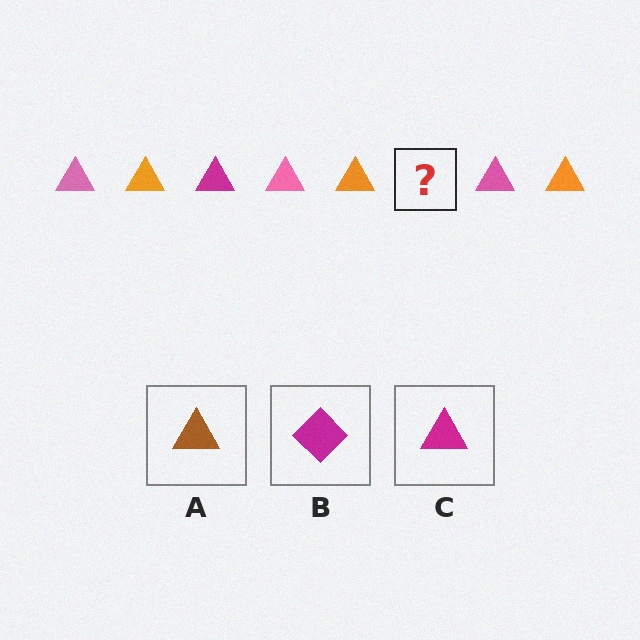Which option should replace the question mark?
Option C.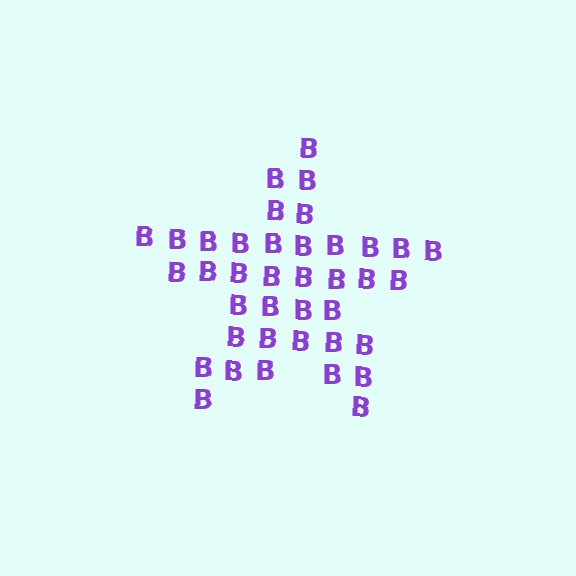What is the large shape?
The large shape is a star.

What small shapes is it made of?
It is made of small letter B's.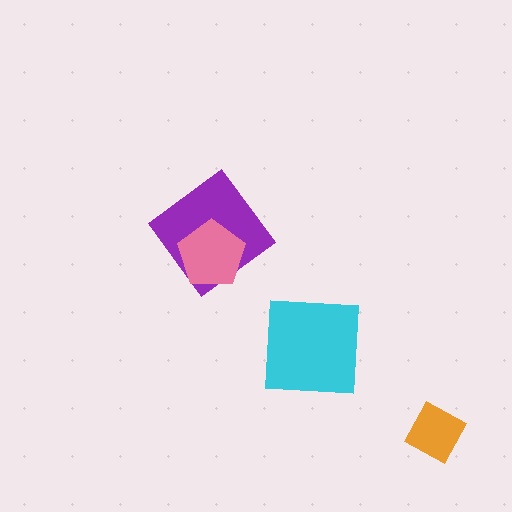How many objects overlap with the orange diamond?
0 objects overlap with the orange diamond.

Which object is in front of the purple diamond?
The pink pentagon is in front of the purple diamond.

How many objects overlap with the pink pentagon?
1 object overlaps with the pink pentagon.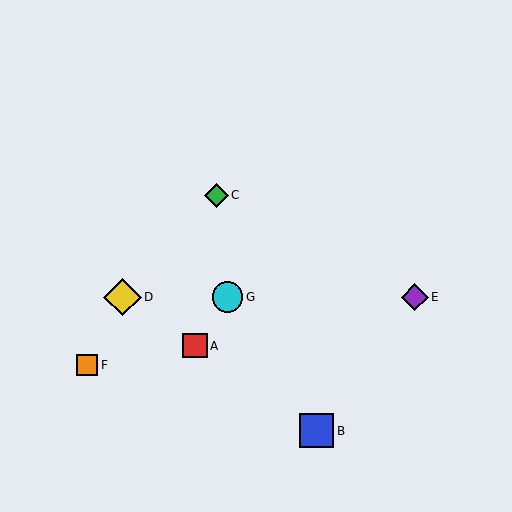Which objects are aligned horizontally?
Objects D, E, G are aligned horizontally.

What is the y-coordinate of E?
Object E is at y≈297.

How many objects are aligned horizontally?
3 objects (D, E, G) are aligned horizontally.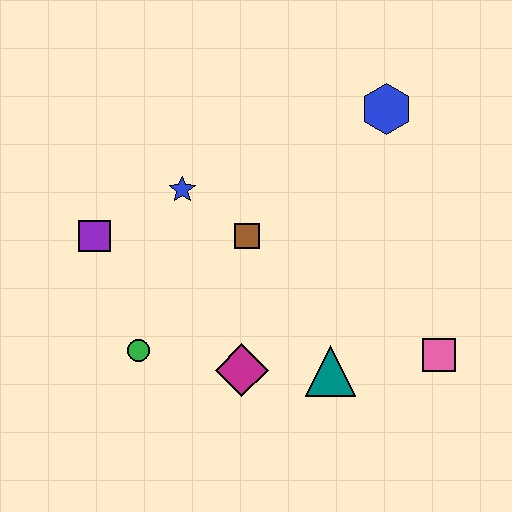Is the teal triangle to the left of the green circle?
No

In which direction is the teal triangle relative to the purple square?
The teal triangle is to the right of the purple square.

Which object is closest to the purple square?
The blue star is closest to the purple square.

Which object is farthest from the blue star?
The pink square is farthest from the blue star.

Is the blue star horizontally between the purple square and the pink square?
Yes